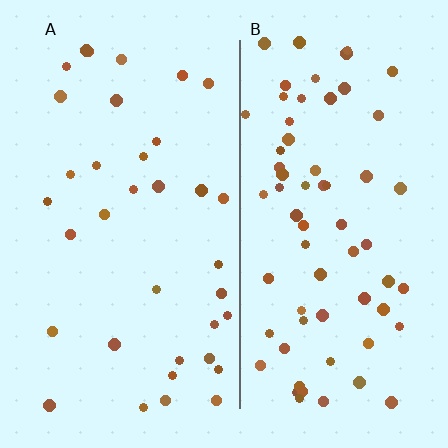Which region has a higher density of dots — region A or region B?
B (the right).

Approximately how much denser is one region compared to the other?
Approximately 1.9× — region B over region A.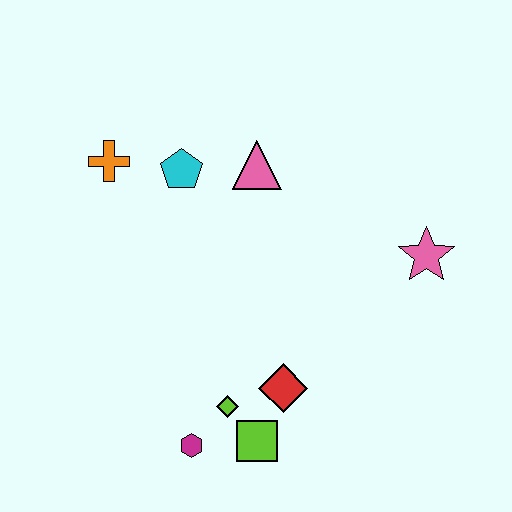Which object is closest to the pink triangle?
The cyan pentagon is closest to the pink triangle.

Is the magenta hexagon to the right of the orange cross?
Yes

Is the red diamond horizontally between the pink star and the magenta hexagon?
Yes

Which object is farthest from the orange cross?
The pink star is farthest from the orange cross.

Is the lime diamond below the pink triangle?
Yes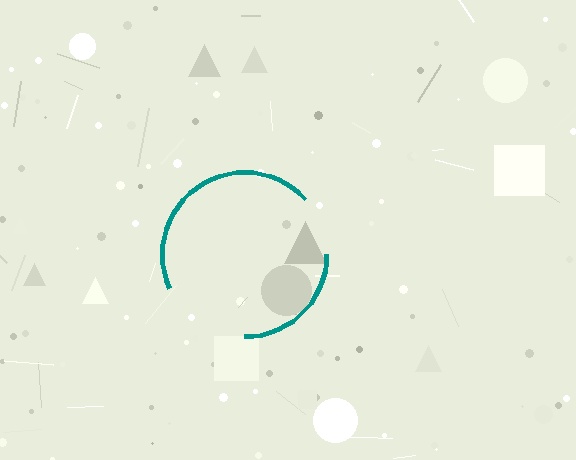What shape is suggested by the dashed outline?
The dashed outline suggests a circle.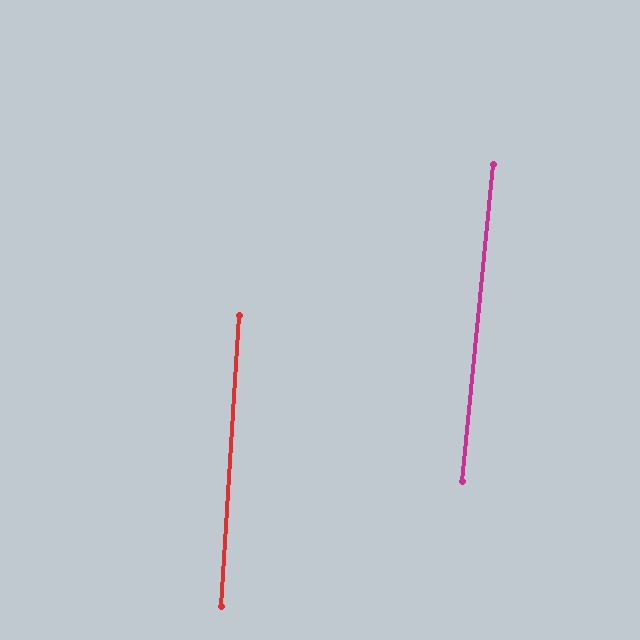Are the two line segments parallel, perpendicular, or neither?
Parallel — their directions differ by only 1.9°.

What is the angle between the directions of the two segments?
Approximately 2 degrees.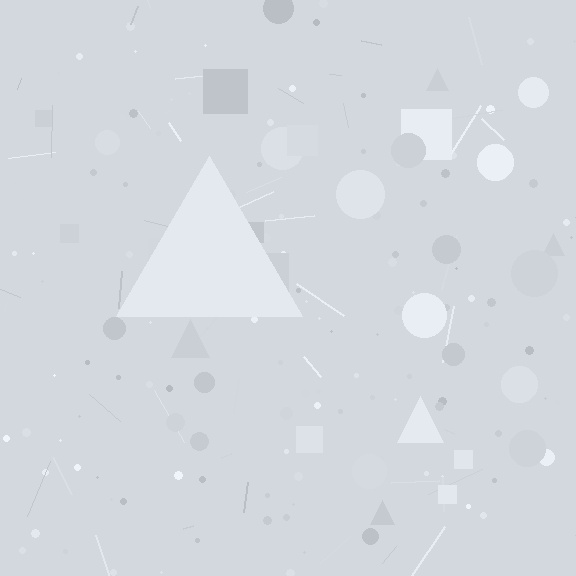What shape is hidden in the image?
A triangle is hidden in the image.